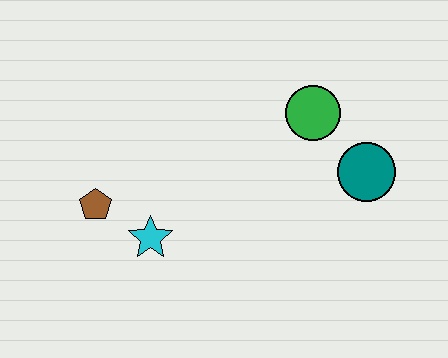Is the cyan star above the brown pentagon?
No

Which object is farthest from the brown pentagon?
The teal circle is farthest from the brown pentagon.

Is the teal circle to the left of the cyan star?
No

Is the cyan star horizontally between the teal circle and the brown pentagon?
Yes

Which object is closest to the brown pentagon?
The cyan star is closest to the brown pentagon.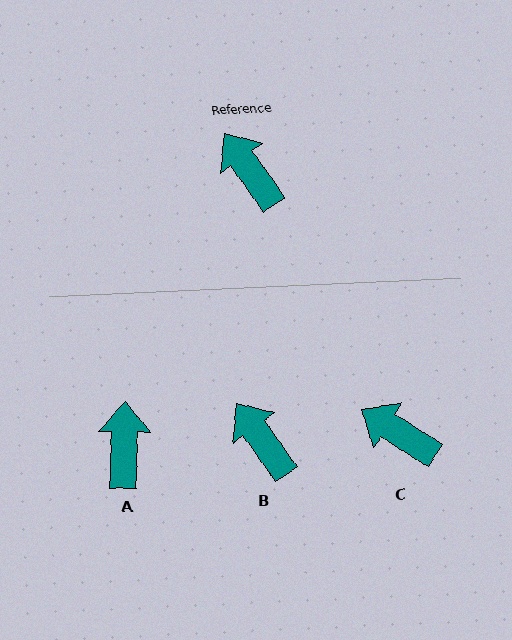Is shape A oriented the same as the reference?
No, it is off by about 37 degrees.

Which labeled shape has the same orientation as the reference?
B.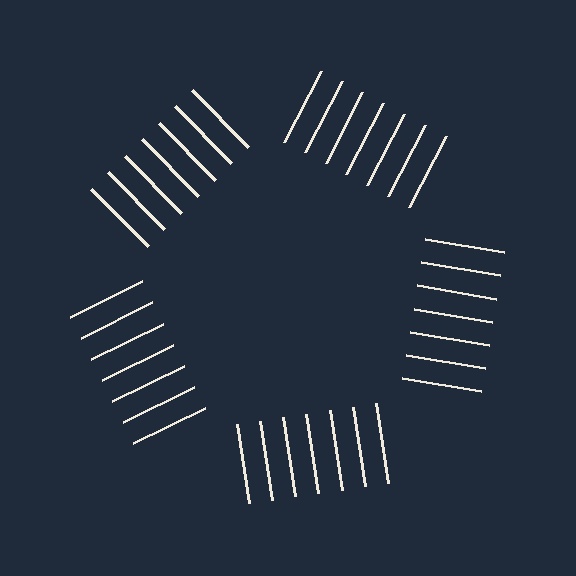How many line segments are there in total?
35 — 7 along each of the 5 edges.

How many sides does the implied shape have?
5 sides — the line-ends trace a pentagon.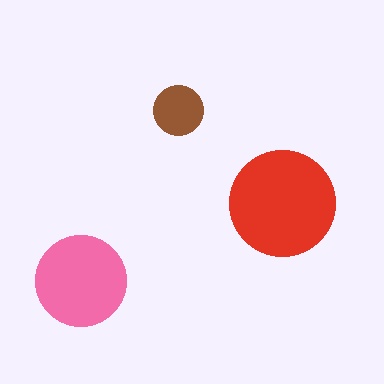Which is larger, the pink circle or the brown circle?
The pink one.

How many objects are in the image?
There are 3 objects in the image.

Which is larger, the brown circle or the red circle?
The red one.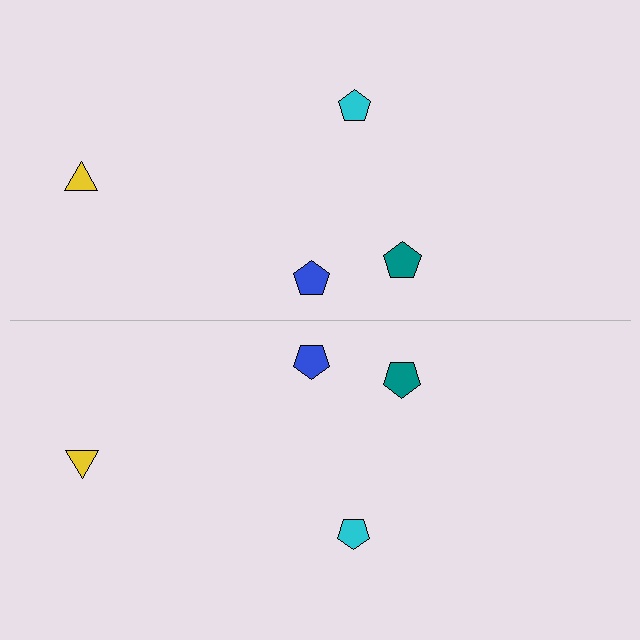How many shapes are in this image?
There are 8 shapes in this image.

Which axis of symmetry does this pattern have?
The pattern has a horizontal axis of symmetry running through the center of the image.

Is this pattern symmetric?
Yes, this pattern has bilateral (reflection) symmetry.